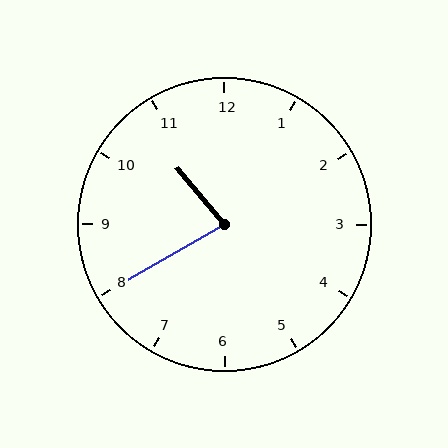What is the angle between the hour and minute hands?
Approximately 80 degrees.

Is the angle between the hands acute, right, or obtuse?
It is acute.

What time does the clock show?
10:40.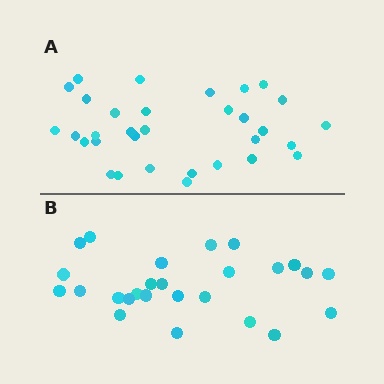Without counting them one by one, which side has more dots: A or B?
Region A (the top region) has more dots.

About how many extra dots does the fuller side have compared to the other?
Region A has about 6 more dots than region B.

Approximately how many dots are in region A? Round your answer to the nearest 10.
About 30 dots. (The exact count is 32, which rounds to 30.)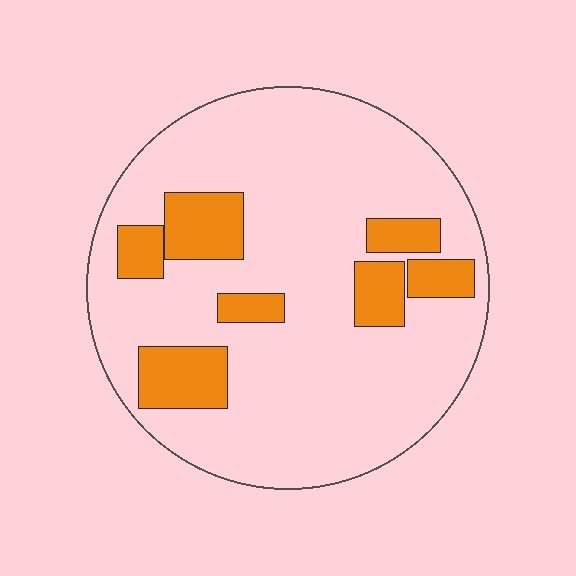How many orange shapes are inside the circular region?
7.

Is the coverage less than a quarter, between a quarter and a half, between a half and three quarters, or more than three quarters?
Less than a quarter.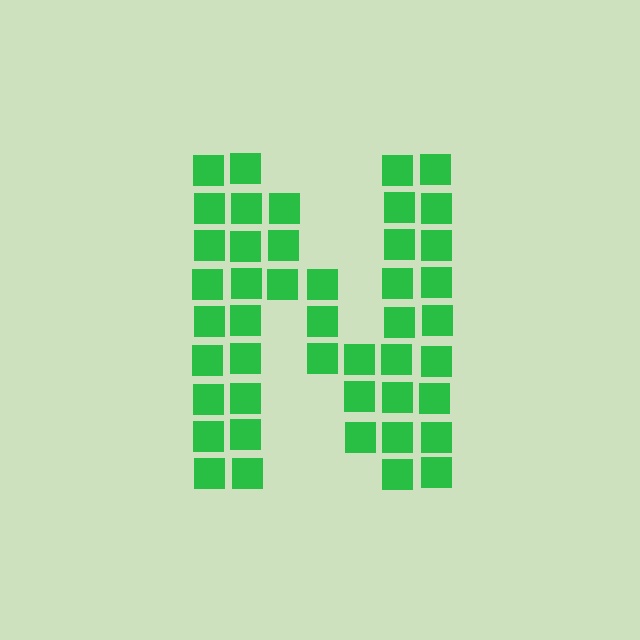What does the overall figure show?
The overall figure shows the letter N.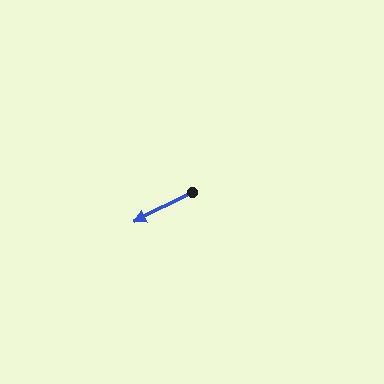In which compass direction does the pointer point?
Southwest.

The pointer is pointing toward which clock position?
Roughly 8 o'clock.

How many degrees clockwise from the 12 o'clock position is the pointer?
Approximately 243 degrees.